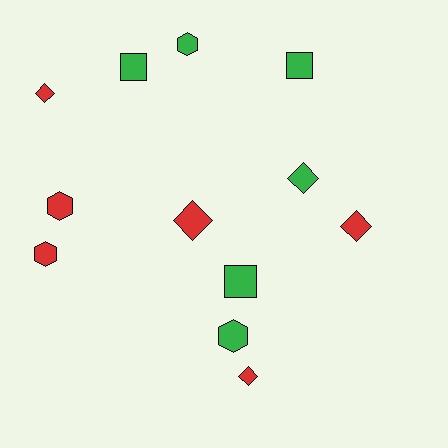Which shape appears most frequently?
Diamond, with 5 objects.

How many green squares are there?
There are 3 green squares.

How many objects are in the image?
There are 12 objects.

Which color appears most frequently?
Red, with 6 objects.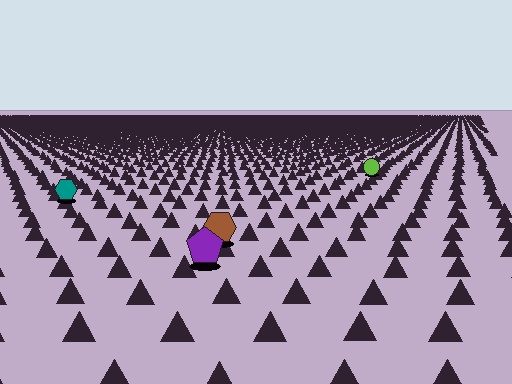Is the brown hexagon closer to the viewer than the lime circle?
Yes. The brown hexagon is closer — you can tell from the texture gradient: the ground texture is coarser near it.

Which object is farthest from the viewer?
The lime circle is farthest from the viewer. It appears smaller and the ground texture around it is denser.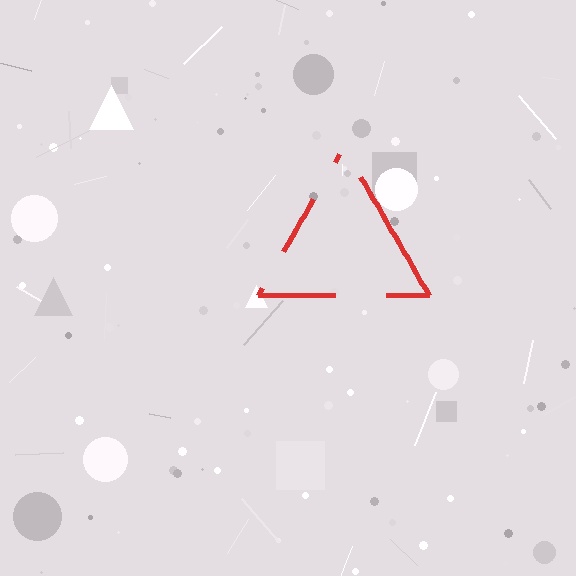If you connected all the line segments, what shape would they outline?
They would outline a triangle.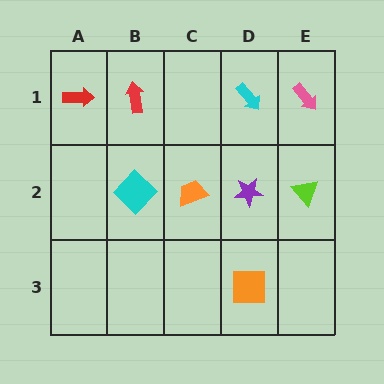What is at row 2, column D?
A purple star.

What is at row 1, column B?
A red arrow.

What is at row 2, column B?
A cyan diamond.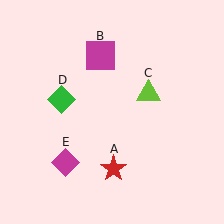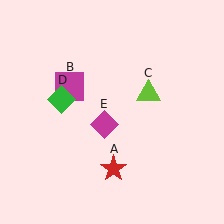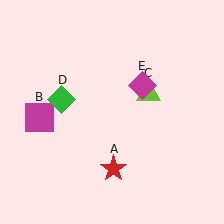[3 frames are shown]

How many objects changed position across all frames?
2 objects changed position: magenta square (object B), magenta diamond (object E).